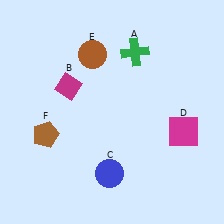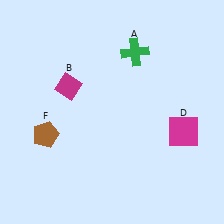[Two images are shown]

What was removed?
The blue circle (C), the brown circle (E) were removed in Image 2.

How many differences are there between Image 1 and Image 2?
There are 2 differences between the two images.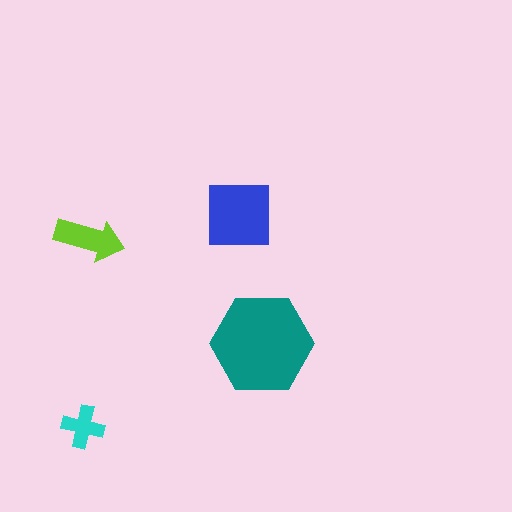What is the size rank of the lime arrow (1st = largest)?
3rd.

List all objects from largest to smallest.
The teal hexagon, the blue square, the lime arrow, the cyan cross.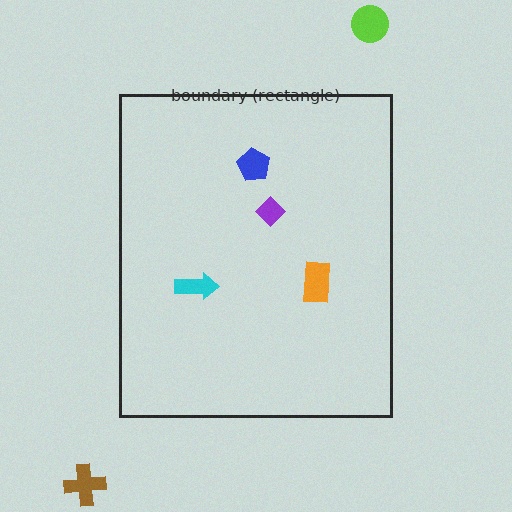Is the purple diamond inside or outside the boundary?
Inside.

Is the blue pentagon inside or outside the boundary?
Inside.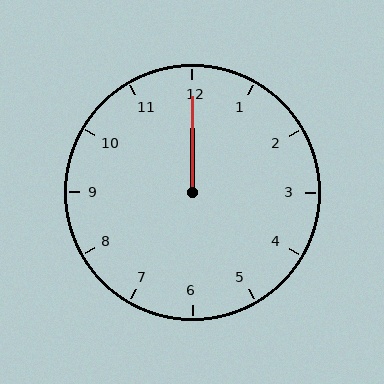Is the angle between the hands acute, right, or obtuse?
It is acute.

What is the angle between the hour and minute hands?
Approximately 0 degrees.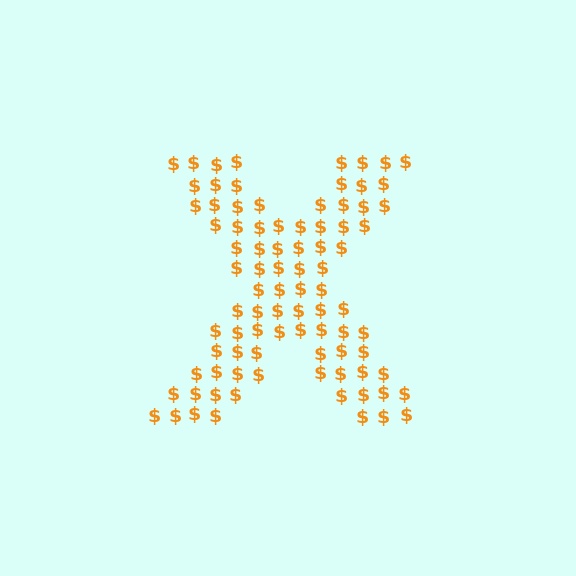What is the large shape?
The large shape is the letter X.